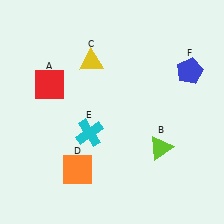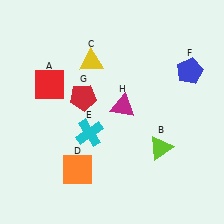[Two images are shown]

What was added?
A red pentagon (G), a magenta triangle (H) were added in Image 2.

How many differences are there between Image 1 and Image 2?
There are 2 differences between the two images.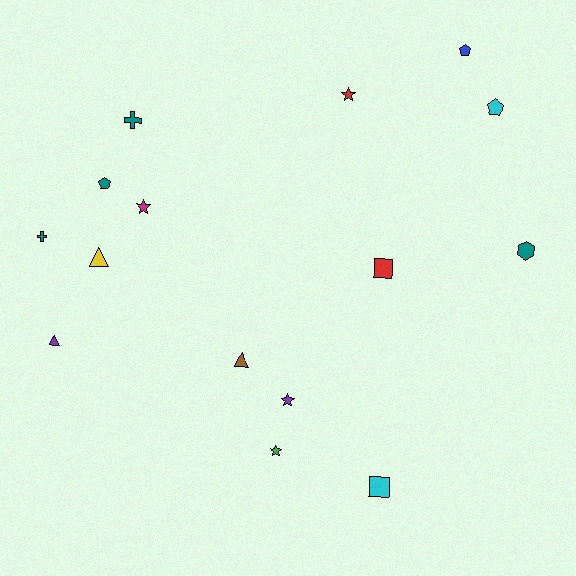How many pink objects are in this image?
There are no pink objects.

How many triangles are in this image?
There are 3 triangles.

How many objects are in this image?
There are 15 objects.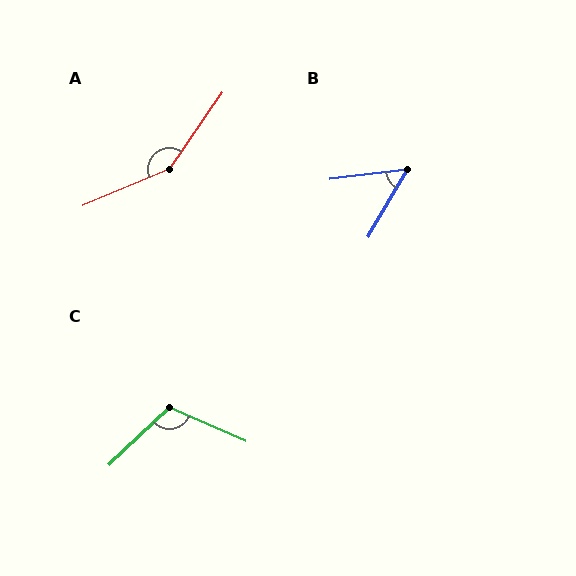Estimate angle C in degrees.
Approximately 113 degrees.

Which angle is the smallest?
B, at approximately 52 degrees.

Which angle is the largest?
A, at approximately 147 degrees.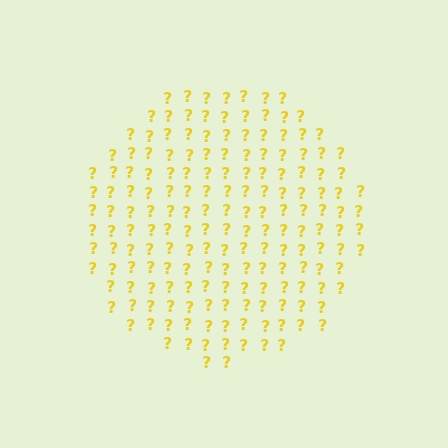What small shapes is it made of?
It is made of small question marks.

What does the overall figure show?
The overall figure shows a circle.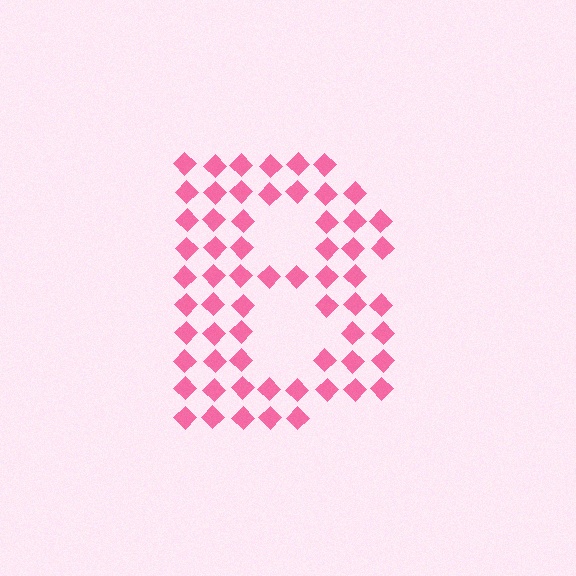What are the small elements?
The small elements are diamonds.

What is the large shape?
The large shape is the letter B.